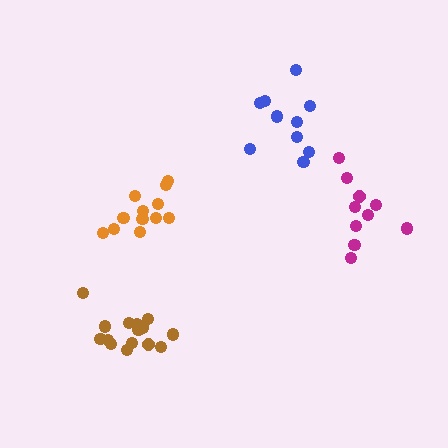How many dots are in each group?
Group 1: 15 dots, Group 2: 10 dots, Group 3: 12 dots, Group 4: 10 dots (47 total).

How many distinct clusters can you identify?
There are 4 distinct clusters.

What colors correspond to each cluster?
The clusters are colored: brown, magenta, orange, blue.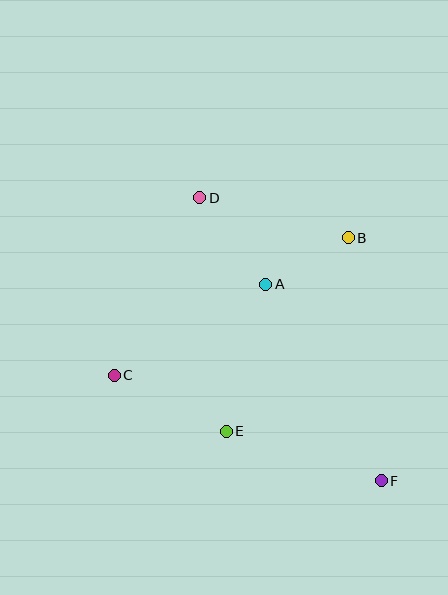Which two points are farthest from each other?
Points D and F are farthest from each other.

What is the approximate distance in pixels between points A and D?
The distance between A and D is approximately 109 pixels.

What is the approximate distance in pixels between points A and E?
The distance between A and E is approximately 152 pixels.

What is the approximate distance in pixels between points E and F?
The distance between E and F is approximately 163 pixels.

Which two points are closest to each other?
Points A and B are closest to each other.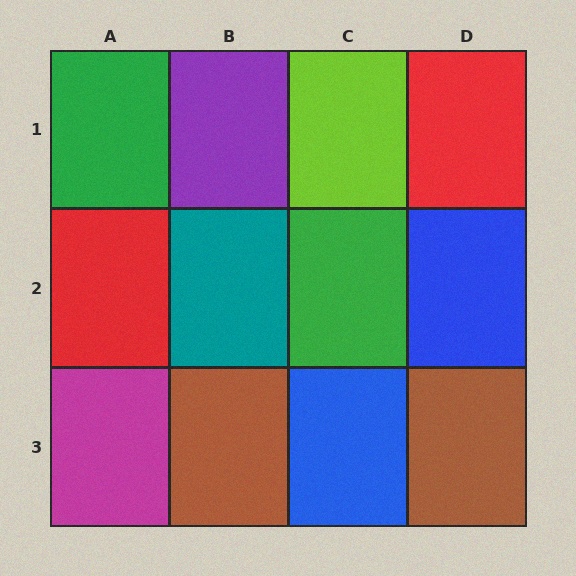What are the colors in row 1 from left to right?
Green, purple, lime, red.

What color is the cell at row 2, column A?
Red.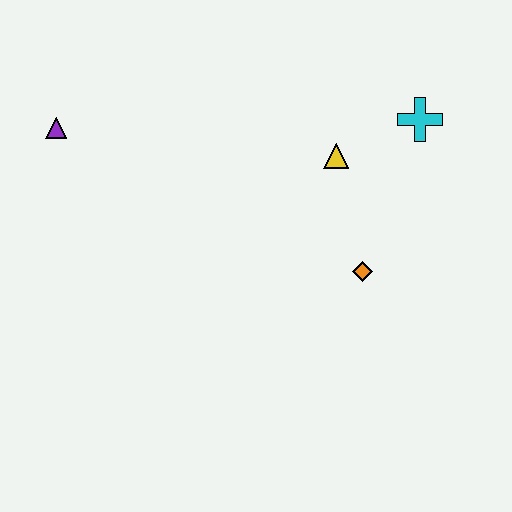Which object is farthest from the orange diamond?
The purple triangle is farthest from the orange diamond.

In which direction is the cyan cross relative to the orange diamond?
The cyan cross is above the orange diamond.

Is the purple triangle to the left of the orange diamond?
Yes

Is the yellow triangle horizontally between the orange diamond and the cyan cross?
No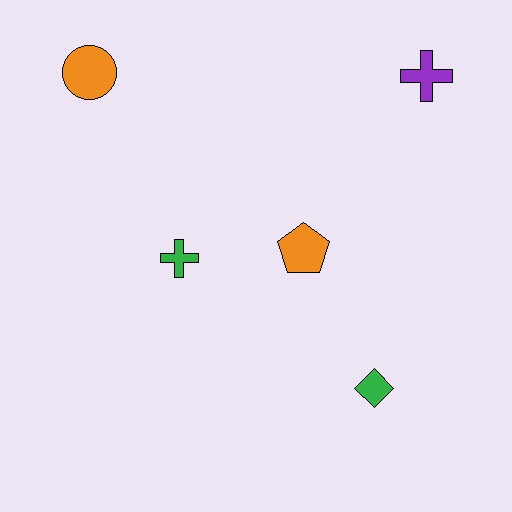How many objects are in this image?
There are 5 objects.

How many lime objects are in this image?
There are no lime objects.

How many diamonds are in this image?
There is 1 diamond.